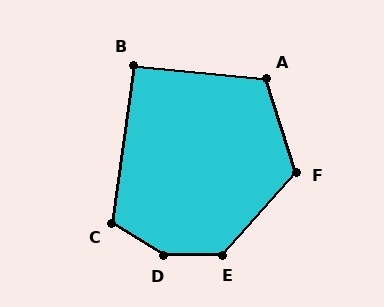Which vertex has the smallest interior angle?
B, at approximately 92 degrees.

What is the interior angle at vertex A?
Approximately 113 degrees (obtuse).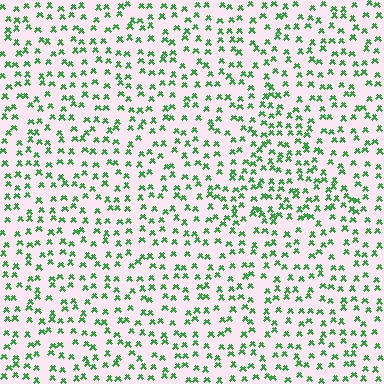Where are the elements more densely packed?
The elements are more densely packed inside the triangle boundary.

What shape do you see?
I see a triangle.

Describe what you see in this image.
The image contains small green elements arranged at two different densities. A triangle-shaped region is visible where the elements are more densely packed than the surrounding area.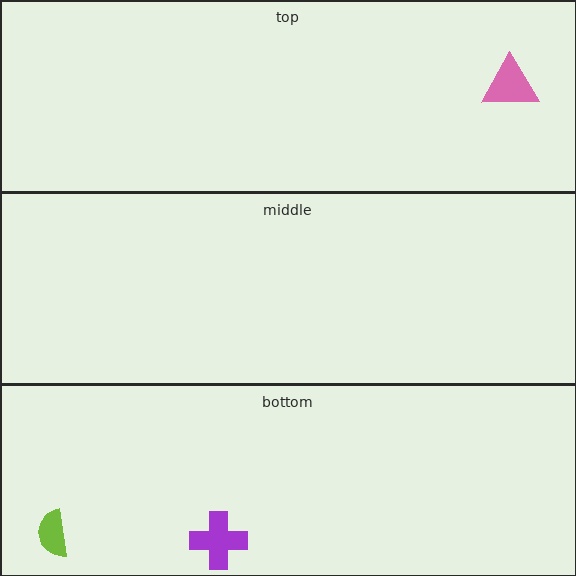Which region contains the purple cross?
The bottom region.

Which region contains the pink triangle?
The top region.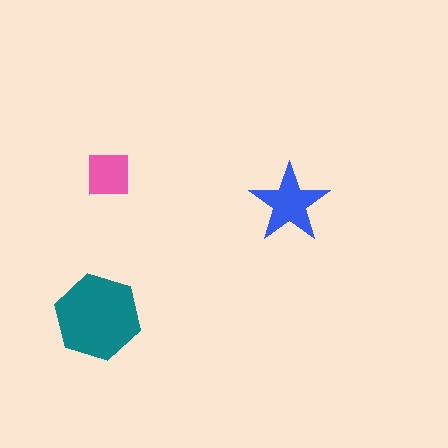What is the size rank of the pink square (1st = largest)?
3rd.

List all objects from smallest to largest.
The pink square, the blue star, the teal hexagon.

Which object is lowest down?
The teal hexagon is bottommost.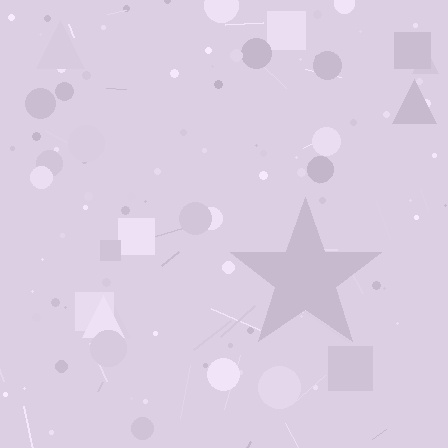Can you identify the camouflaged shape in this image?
The camouflaged shape is a star.